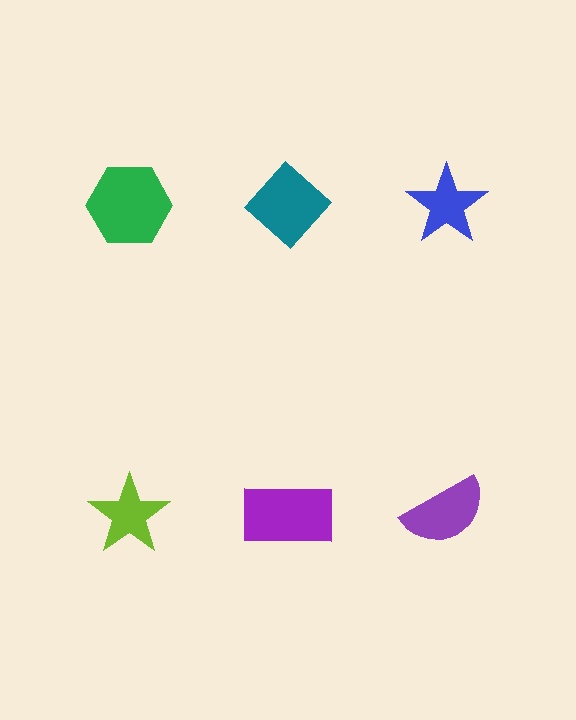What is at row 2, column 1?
A lime star.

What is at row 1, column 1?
A green hexagon.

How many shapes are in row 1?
3 shapes.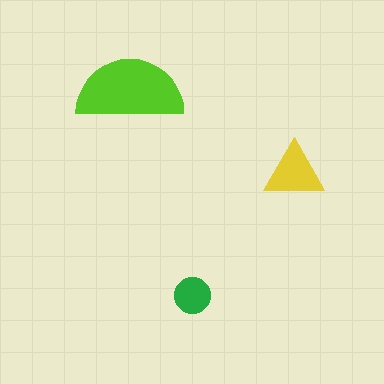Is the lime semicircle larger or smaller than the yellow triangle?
Larger.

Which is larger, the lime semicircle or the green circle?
The lime semicircle.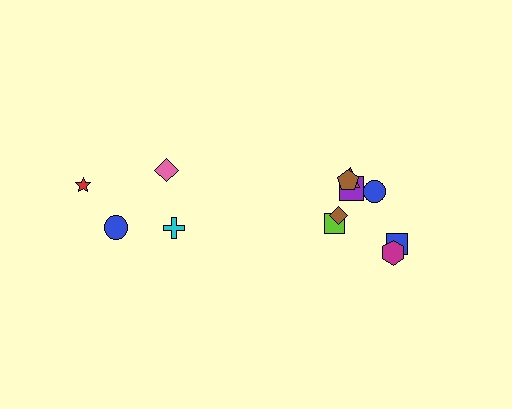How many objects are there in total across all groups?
There are 12 objects.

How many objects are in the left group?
There are 4 objects.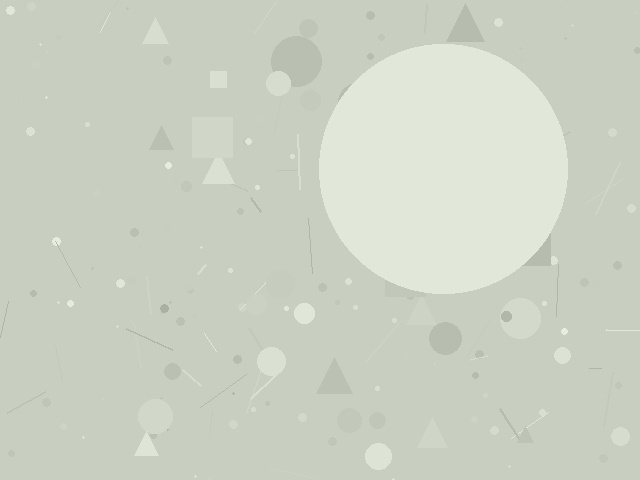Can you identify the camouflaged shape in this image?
The camouflaged shape is a circle.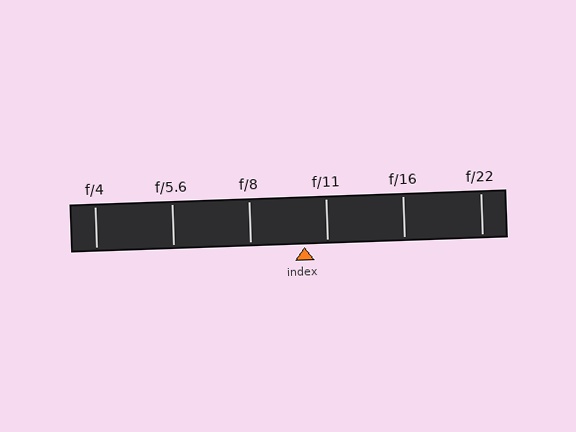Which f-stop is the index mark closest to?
The index mark is closest to f/11.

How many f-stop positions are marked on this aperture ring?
There are 6 f-stop positions marked.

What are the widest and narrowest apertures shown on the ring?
The widest aperture shown is f/4 and the narrowest is f/22.